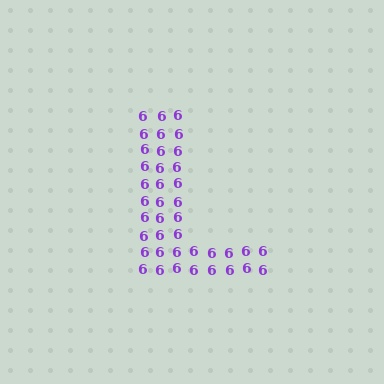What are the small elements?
The small elements are digit 6's.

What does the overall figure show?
The overall figure shows the letter L.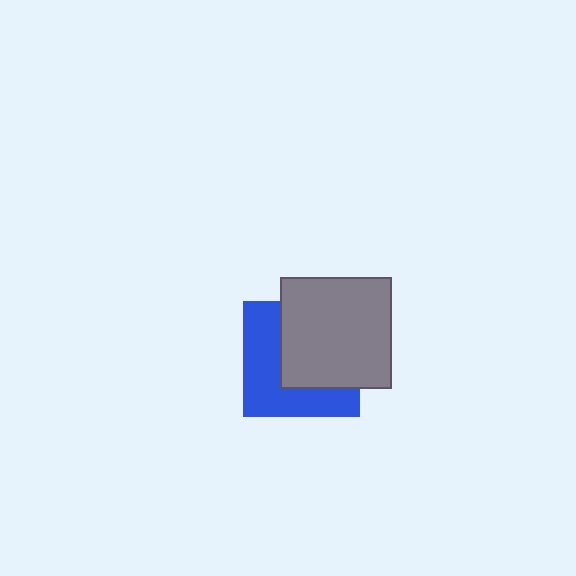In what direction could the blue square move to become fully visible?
The blue square could move toward the lower-left. That would shift it out from behind the gray square entirely.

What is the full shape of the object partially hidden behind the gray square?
The partially hidden object is a blue square.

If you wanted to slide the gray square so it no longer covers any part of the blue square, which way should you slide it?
Slide it toward the upper-right — that is the most direct way to separate the two shapes.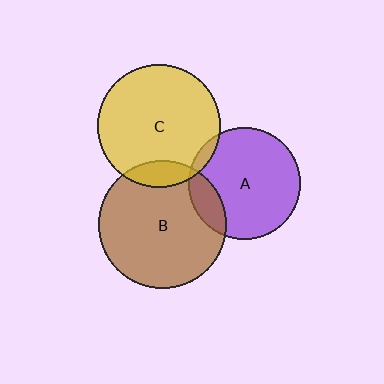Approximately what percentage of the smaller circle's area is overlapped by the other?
Approximately 10%.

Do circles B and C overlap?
Yes.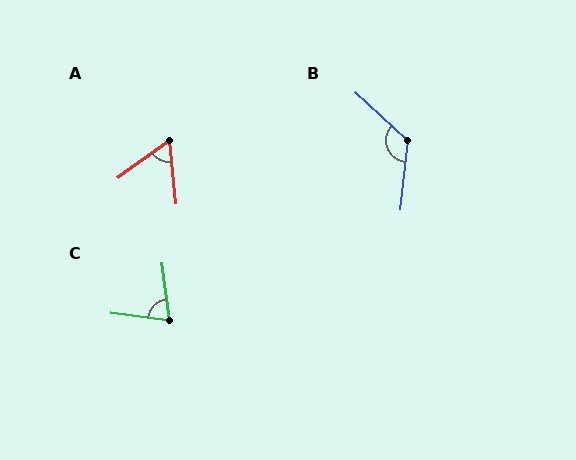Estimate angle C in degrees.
Approximately 76 degrees.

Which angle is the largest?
B, at approximately 126 degrees.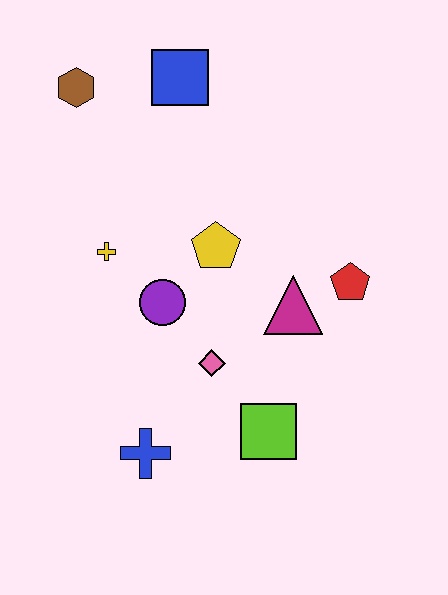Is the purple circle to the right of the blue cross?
Yes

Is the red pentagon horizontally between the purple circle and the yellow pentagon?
No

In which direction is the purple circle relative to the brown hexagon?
The purple circle is below the brown hexagon.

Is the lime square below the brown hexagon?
Yes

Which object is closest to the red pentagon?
The magenta triangle is closest to the red pentagon.